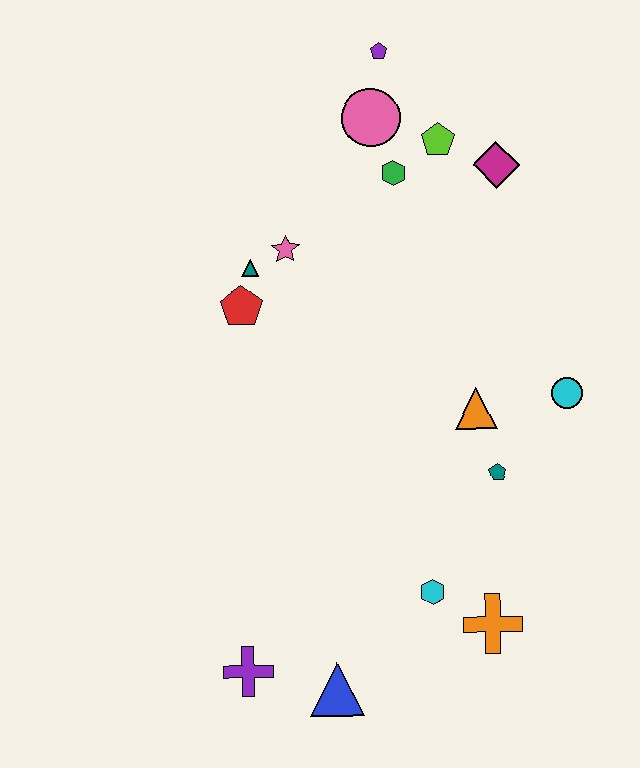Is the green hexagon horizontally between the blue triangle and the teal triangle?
No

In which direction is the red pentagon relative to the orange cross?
The red pentagon is above the orange cross.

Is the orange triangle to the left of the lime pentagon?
No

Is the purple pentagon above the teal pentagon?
Yes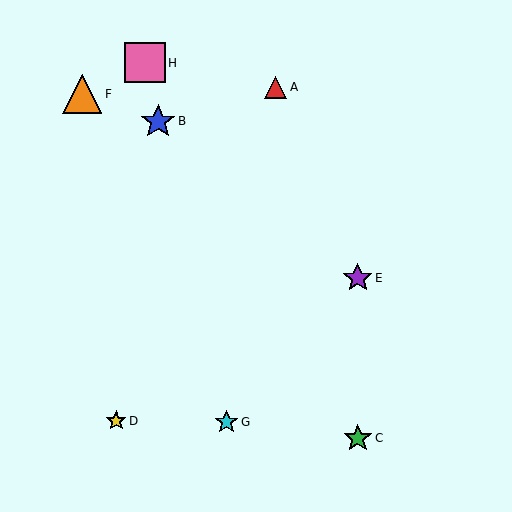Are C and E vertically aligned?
Yes, both are at x≈358.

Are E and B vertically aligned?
No, E is at x≈358 and B is at x≈158.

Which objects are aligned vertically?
Objects C, E are aligned vertically.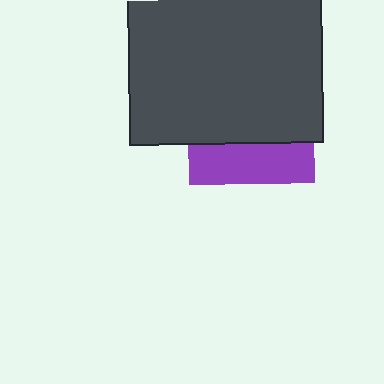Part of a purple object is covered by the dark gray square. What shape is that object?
It is a square.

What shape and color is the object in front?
The object in front is a dark gray square.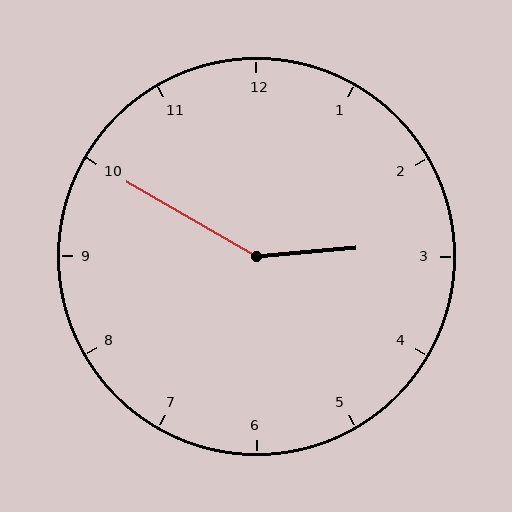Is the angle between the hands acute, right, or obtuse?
It is obtuse.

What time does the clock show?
2:50.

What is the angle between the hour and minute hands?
Approximately 145 degrees.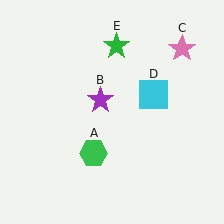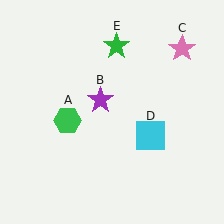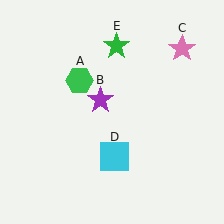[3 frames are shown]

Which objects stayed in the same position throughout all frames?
Purple star (object B) and pink star (object C) and green star (object E) remained stationary.